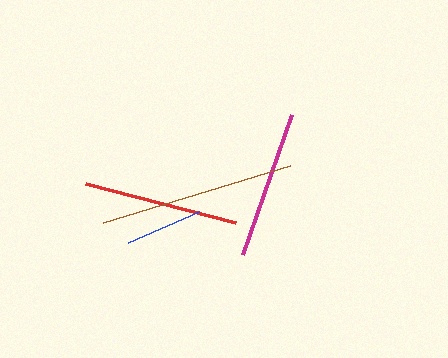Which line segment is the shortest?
The blue line is the shortest at approximately 77 pixels.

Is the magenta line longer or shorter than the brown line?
The brown line is longer than the magenta line.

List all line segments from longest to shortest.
From longest to shortest: brown, red, magenta, blue.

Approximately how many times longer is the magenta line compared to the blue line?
The magenta line is approximately 1.9 times the length of the blue line.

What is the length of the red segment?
The red segment is approximately 155 pixels long.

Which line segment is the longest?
The brown line is the longest at approximately 196 pixels.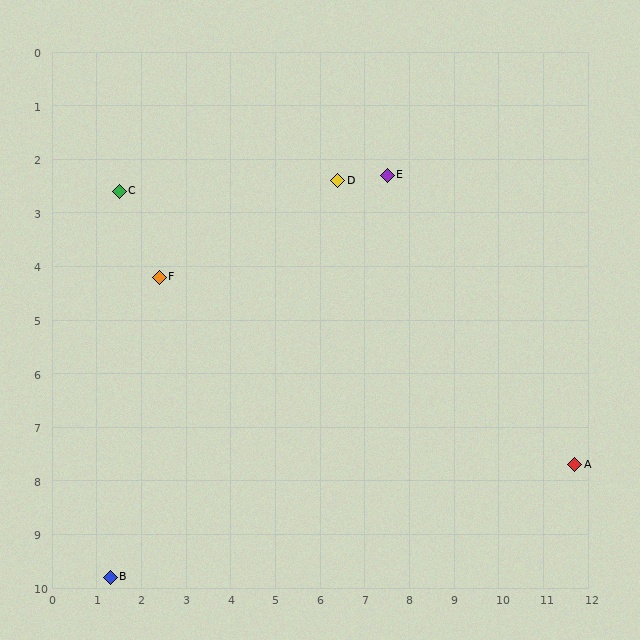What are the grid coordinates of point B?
Point B is at approximately (1.3, 9.8).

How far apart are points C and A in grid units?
Points C and A are about 11.4 grid units apart.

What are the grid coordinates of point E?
Point E is at approximately (7.5, 2.3).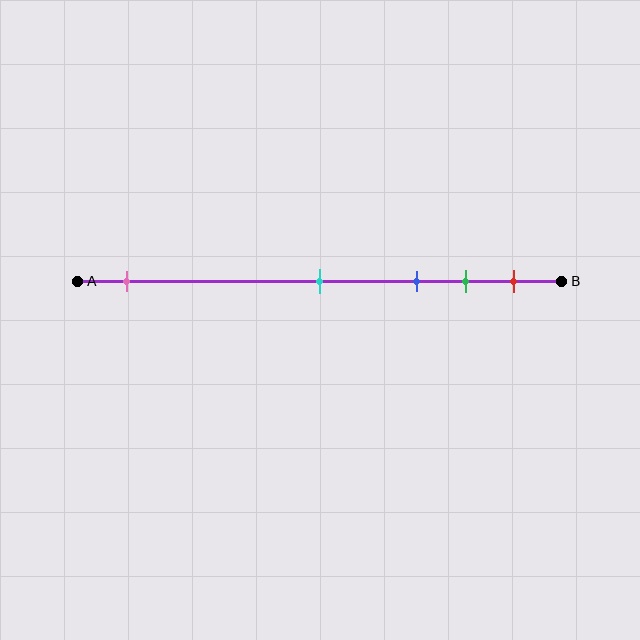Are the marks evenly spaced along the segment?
No, the marks are not evenly spaced.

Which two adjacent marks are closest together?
The green and red marks are the closest adjacent pair.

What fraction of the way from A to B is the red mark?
The red mark is approximately 90% (0.9) of the way from A to B.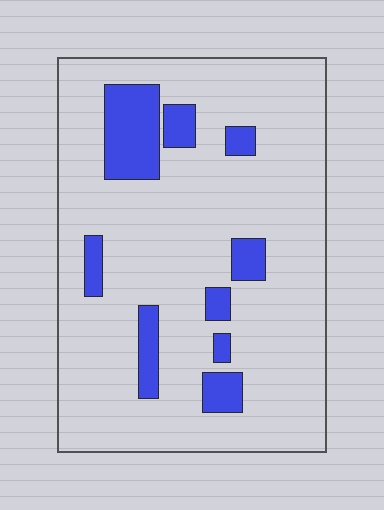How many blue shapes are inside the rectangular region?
9.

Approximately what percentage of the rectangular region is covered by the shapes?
Approximately 15%.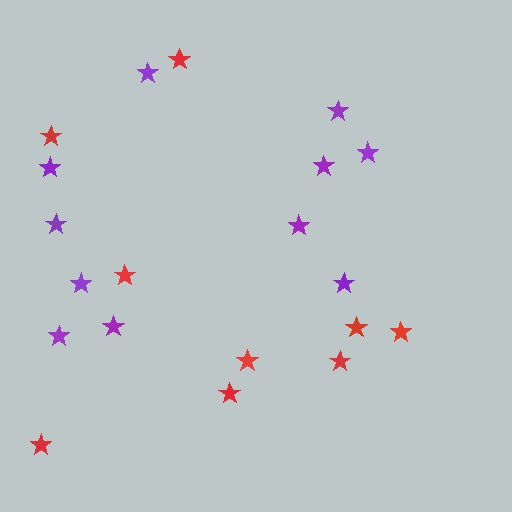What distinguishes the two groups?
There are 2 groups: one group of red stars (9) and one group of purple stars (11).